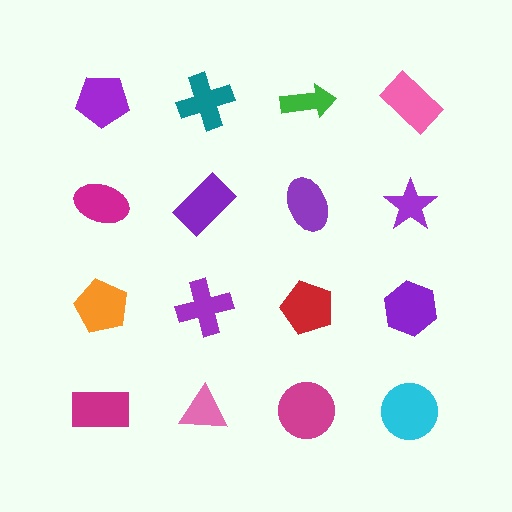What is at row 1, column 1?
A purple pentagon.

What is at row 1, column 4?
A pink rectangle.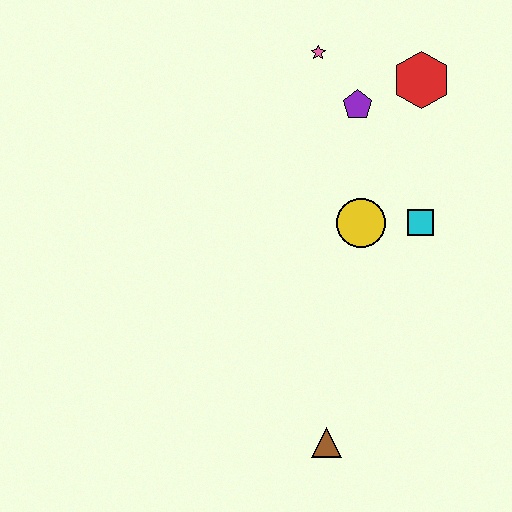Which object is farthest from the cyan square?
The brown triangle is farthest from the cyan square.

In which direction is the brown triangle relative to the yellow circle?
The brown triangle is below the yellow circle.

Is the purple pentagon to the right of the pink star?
Yes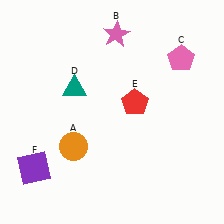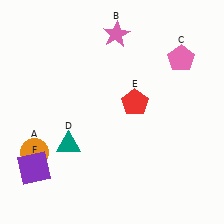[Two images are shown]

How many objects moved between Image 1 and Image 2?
2 objects moved between the two images.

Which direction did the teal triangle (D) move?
The teal triangle (D) moved down.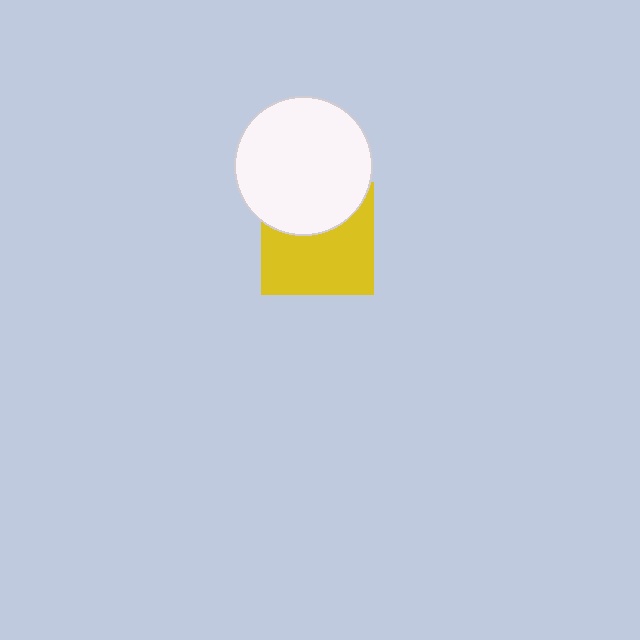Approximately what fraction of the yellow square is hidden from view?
Roughly 38% of the yellow square is hidden behind the white circle.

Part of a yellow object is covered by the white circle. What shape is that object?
It is a square.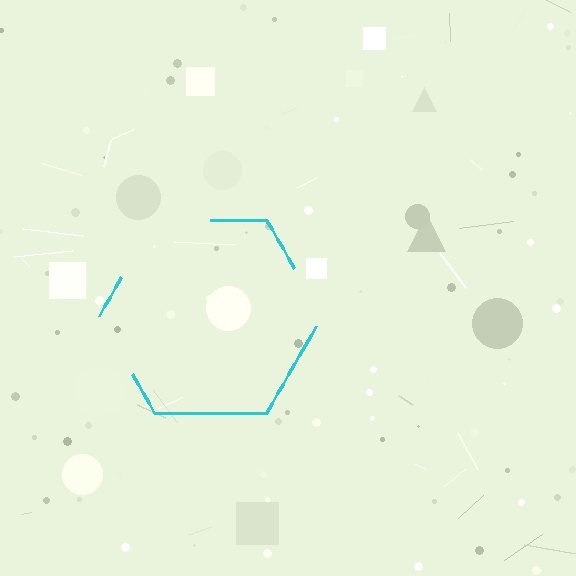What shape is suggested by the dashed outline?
The dashed outline suggests a hexagon.